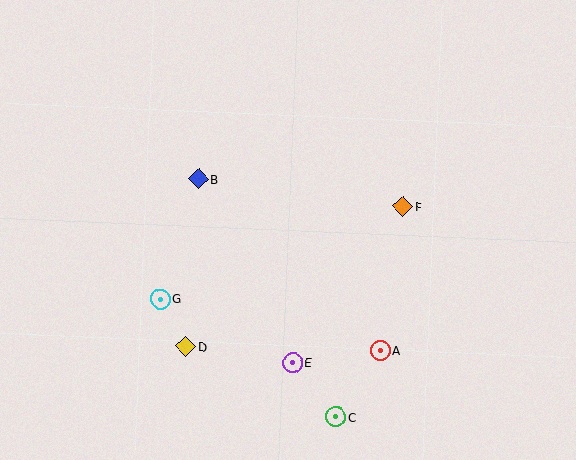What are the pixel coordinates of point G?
Point G is at (160, 299).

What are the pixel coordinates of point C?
Point C is at (336, 417).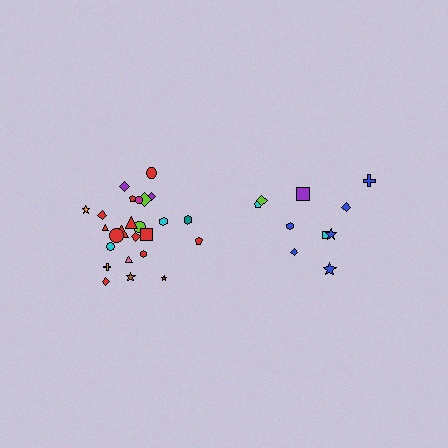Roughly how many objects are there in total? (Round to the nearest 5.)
Roughly 35 objects in total.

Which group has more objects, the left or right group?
The left group.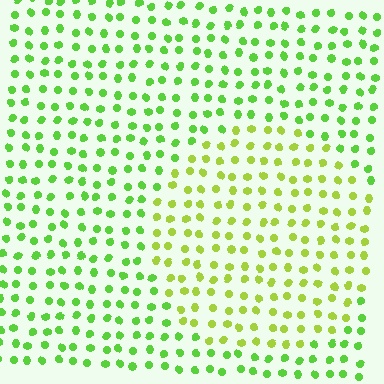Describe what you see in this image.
The image is filled with small lime elements in a uniform arrangement. A circle-shaped region is visible where the elements are tinted to a slightly different hue, forming a subtle color boundary.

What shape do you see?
I see a circle.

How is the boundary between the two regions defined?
The boundary is defined purely by a slight shift in hue (about 29 degrees). Spacing, size, and orientation are identical on both sides.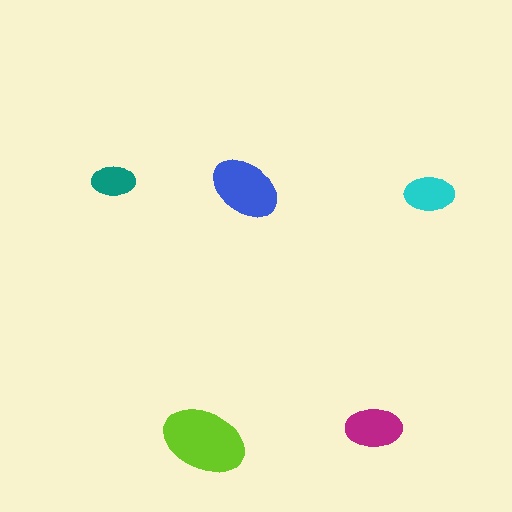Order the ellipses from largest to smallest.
the lime one, the blue one, the magenta one, the cyan one, the teal one.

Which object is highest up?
The teal ellipse is topmost.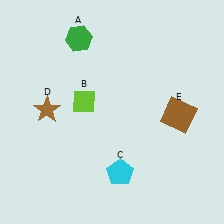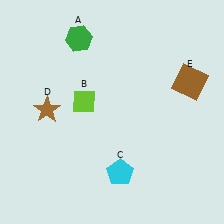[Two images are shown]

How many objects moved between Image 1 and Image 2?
1 object moved between the two images.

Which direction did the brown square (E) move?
The brown square (E) moved up.